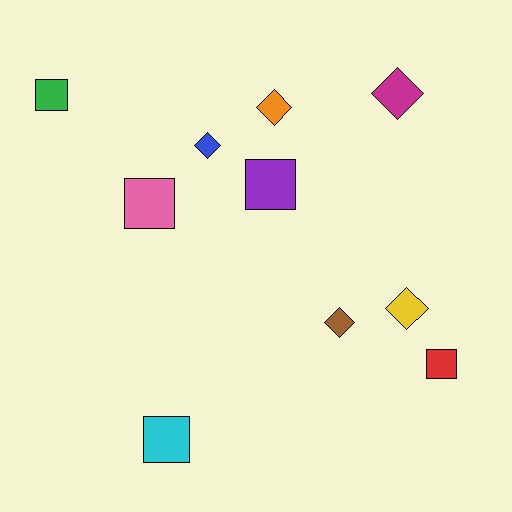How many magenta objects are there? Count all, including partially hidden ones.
There is 1 magenta object.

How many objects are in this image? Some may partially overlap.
There are 10 objects.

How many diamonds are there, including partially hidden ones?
There are 5 diamonds.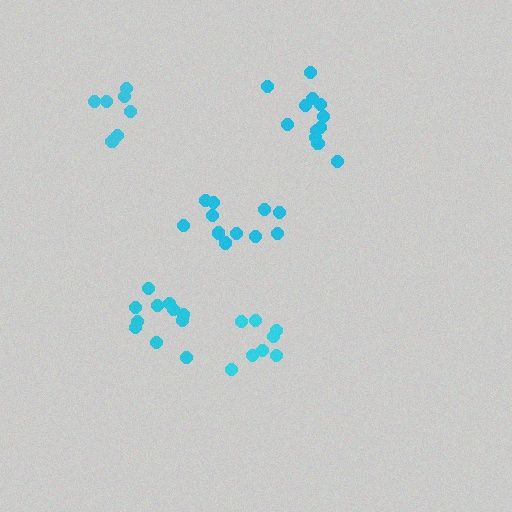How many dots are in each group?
Group 1: 8 dots, Group 2: 11 dots, Group 3: 11 dots, Group 4: 12 dots, Group 5: 7 dots (49 total).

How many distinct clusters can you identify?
There are 5 distinct clusters.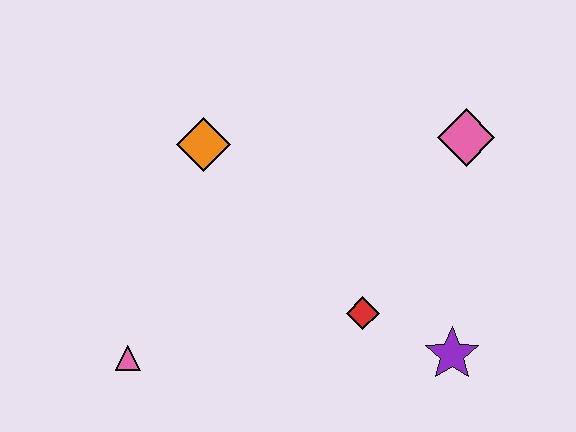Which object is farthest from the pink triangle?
The pink diamond is farthest from the pink triangle.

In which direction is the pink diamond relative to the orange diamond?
The pink diamond is to the right of the orange diamond.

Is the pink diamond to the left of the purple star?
No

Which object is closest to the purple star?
The red diamond is closest to the purple star.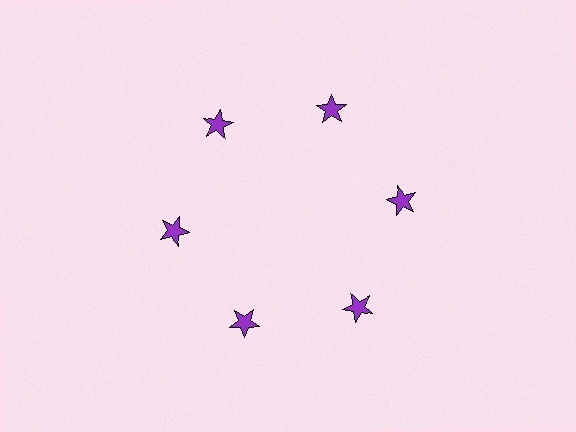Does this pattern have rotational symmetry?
Yes, this pattern has 6-fold rotational symmetry. It looks the same after rotating 60 degrees around the center.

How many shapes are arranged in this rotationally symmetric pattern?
There are 6 shapes, arranged in 6 groups of 1.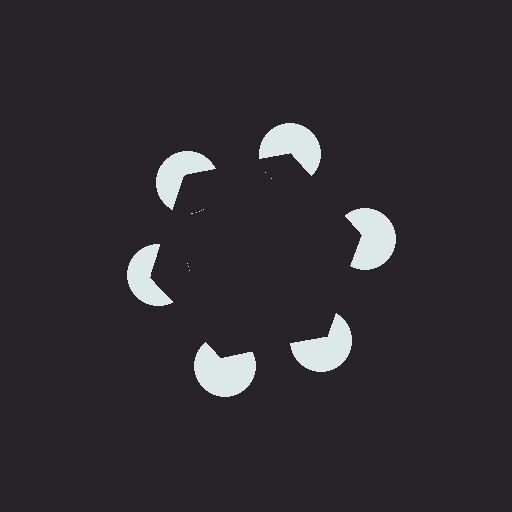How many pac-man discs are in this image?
There are 6 — one at each vertex of the illusory hexagon.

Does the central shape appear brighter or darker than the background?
It typically appears slightly darker than the background, even though no actual brightness change is drawn.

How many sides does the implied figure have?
6 sides.